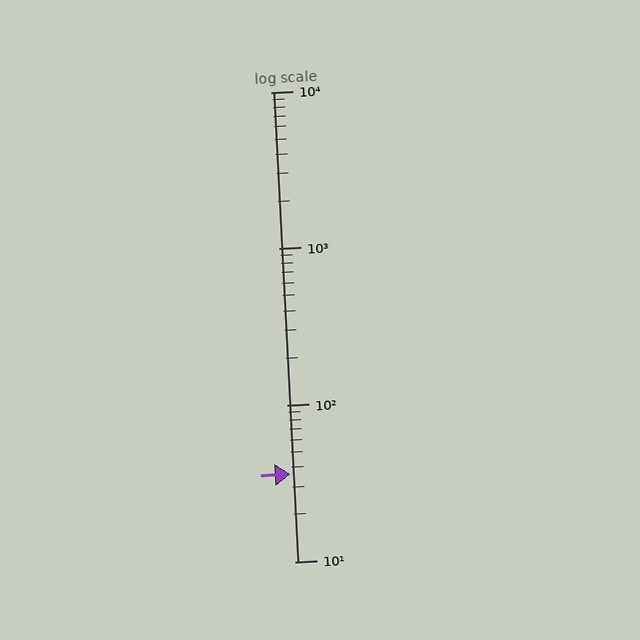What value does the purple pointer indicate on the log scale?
The pointer indicates approximately 36.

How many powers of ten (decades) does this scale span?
The scale spans 3 decades, from 10 to 10000.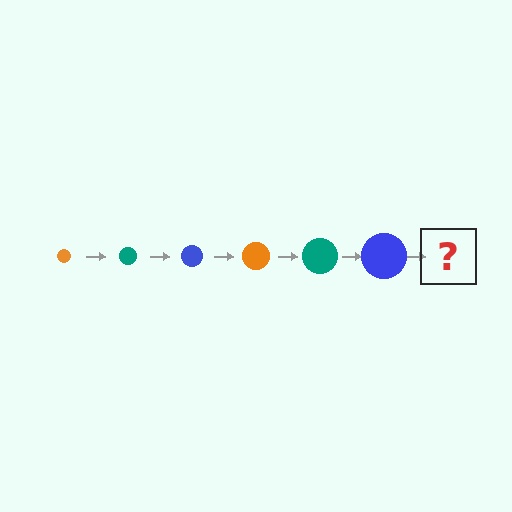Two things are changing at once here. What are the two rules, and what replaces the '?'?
The two rules are that the circle grows larger each step and the color cycles through orange, teal, and blue. The '?' should be an orange circle, larger than the previous one.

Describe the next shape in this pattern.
It should be an orange circle, larger than the previous one.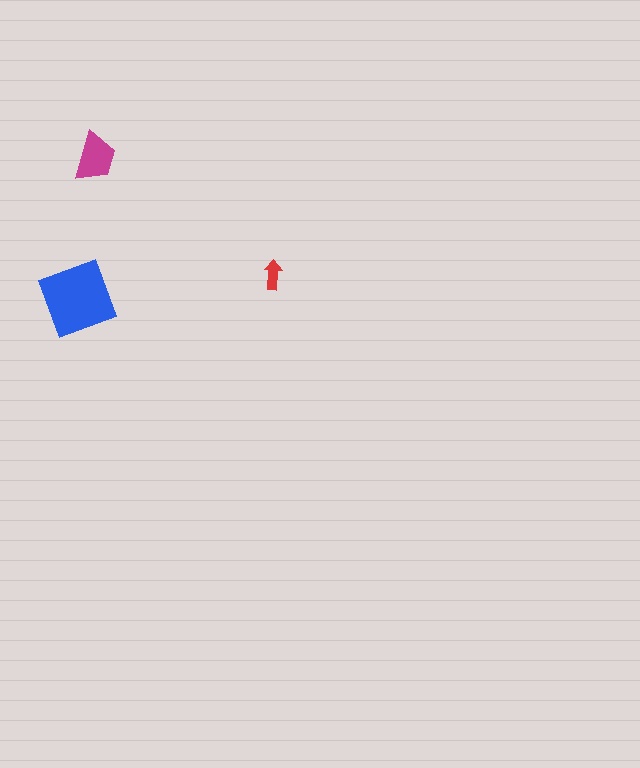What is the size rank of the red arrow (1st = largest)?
3rd.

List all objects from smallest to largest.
The red arrow, the magenta trapezoid, the blue square.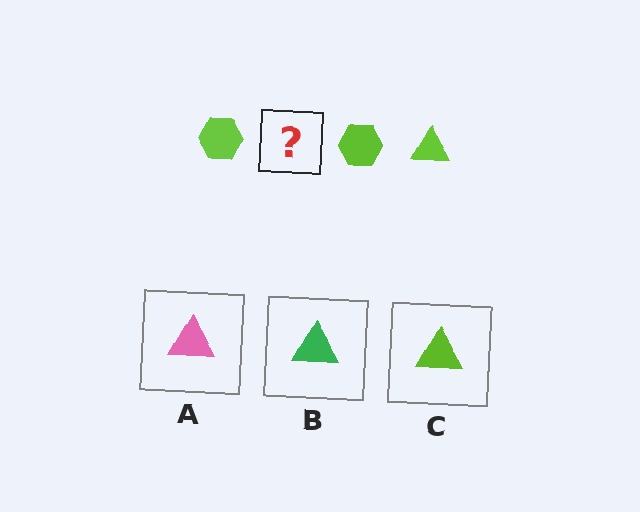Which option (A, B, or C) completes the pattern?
C.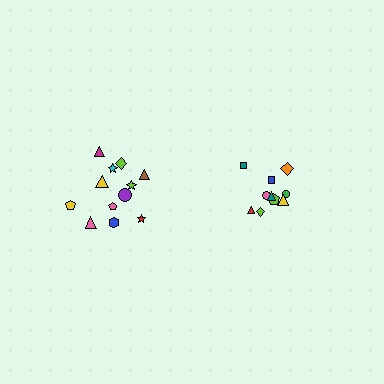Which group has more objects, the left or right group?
The left group.